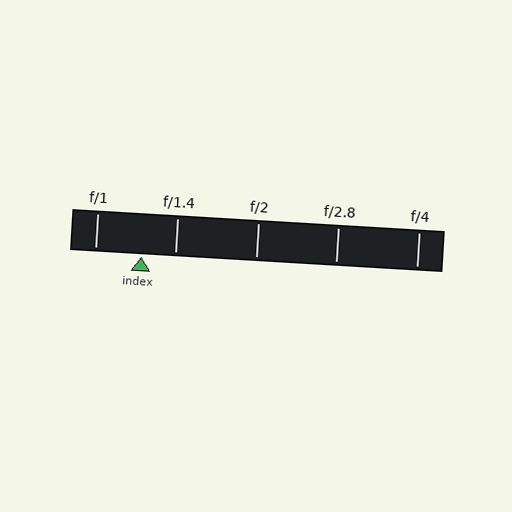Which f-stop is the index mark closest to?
The index mark is closest to f/1.4.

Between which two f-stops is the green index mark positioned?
The index mark is between f/1 and f/1.4.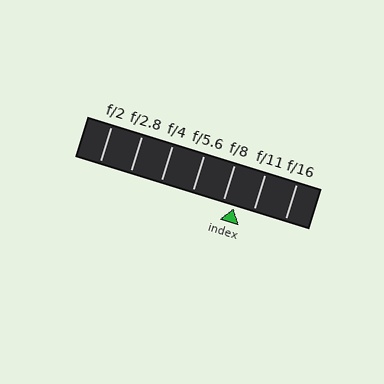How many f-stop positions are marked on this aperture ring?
There are 7 f-stop positions marked.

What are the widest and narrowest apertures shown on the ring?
The widest aperture shown is f/2 and the narrowest is f/16.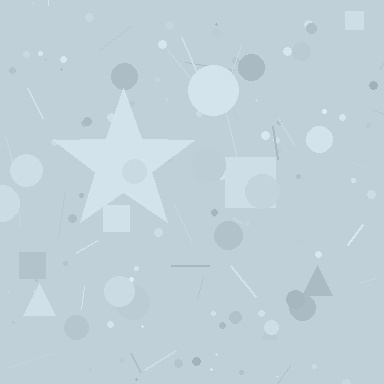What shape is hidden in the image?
A star is hidden in the image.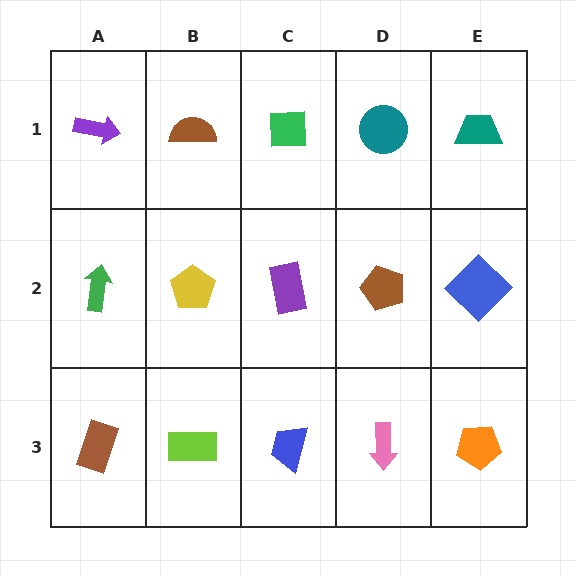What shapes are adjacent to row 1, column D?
A brown pentagon (row 2, column D), a green square (row 1, column C), a teal trapezoid (row 1, column E).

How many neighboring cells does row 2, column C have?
4.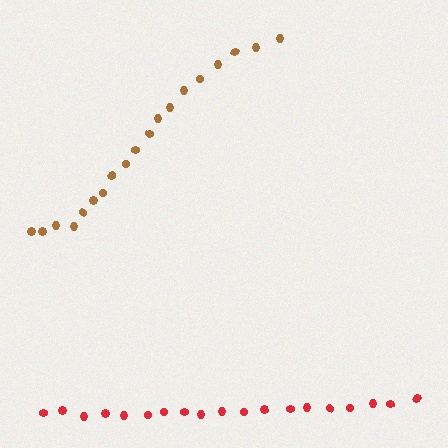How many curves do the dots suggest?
There are 2 distinct paths.